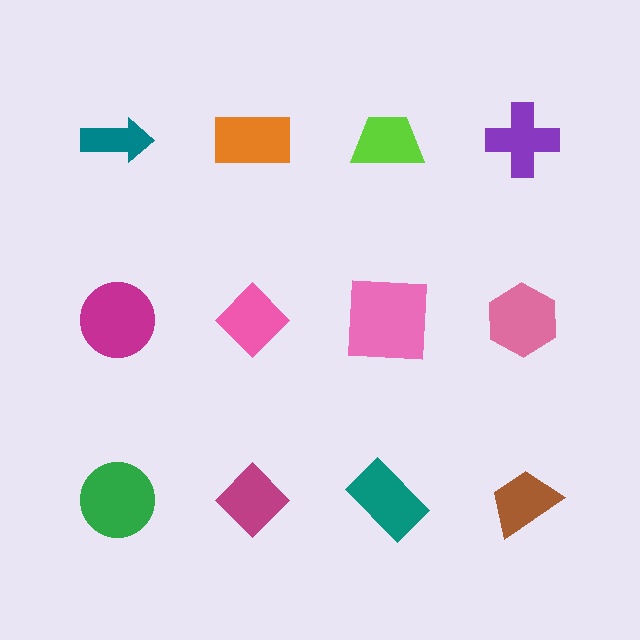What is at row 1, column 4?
A purple cross.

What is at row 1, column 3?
A lime trapezoid.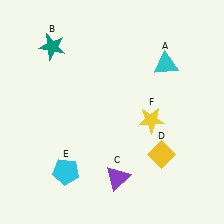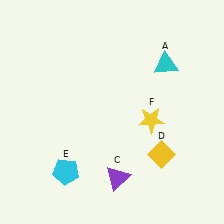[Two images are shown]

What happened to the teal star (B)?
The teal star (B) was removed in Image 2. It was in the top-left area of Image 1.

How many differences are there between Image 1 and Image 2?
There is 1 difference between the two images.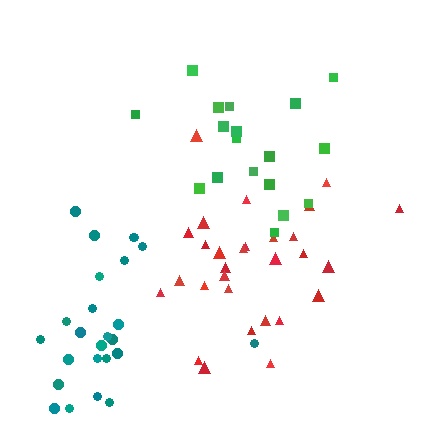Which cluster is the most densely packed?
Red.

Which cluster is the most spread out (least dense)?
Teal.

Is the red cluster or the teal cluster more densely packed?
Red.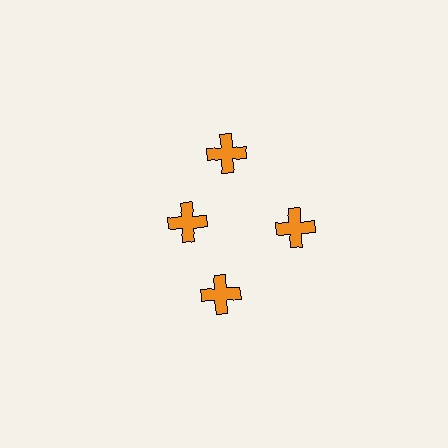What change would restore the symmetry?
The symmetry would be restored by moving it outward, back onto the ring so that all 4 crosses sit at equal angles and equal distance from the center.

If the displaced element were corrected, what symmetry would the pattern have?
It would have 4-fold rotational symmetry — the pattern would map onto itself every 90 degrees.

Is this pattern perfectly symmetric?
No. The 4 orange crosses are arranged in a ring, but one element near the 9 o'clock position is pulled inward toward the center, breaking the 4-fold rotational symmetry.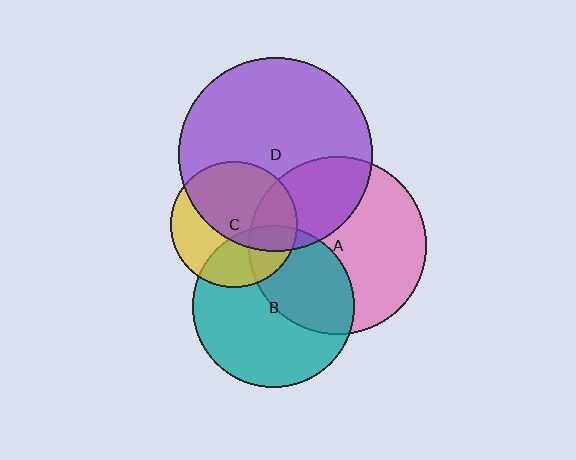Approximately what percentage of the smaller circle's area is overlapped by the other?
Approximately 25%.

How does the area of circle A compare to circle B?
Approximately 1.2 times.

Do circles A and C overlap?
Yes.